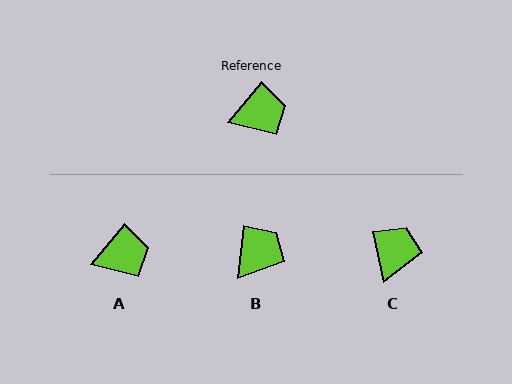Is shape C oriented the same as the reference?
No, it is off by about 52 degrees.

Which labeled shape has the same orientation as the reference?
A.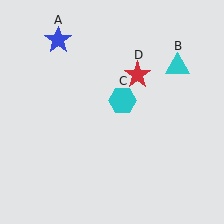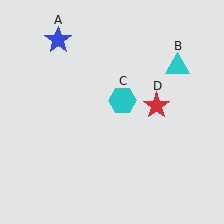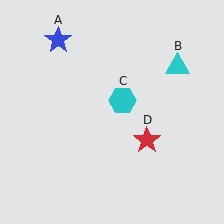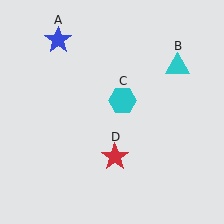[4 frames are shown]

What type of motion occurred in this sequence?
The red star (object D) rotated clockwise around the center of the scene.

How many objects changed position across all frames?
1 object changed position: red star (object D).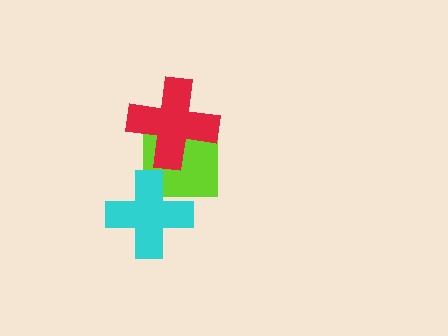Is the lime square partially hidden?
Yes, it is partially covered by another shape.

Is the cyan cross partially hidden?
No, no other shape covers it.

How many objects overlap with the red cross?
1 object overlaps with the red cross.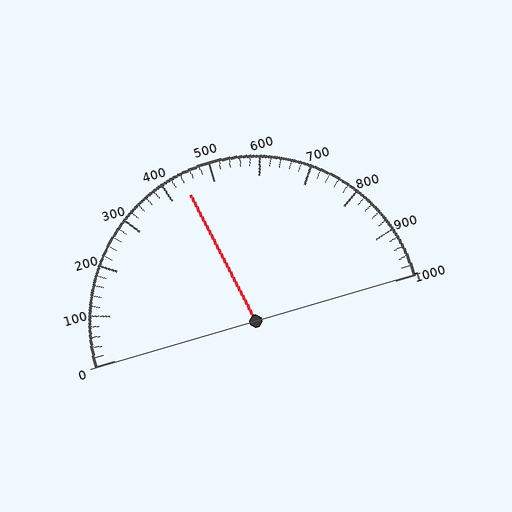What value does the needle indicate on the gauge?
The needle indicates approximately 440.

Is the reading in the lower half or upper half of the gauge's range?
The reading is in the lower half of the range (0 to 1000).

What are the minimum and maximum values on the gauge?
The gauge ranges from 0 to 1000.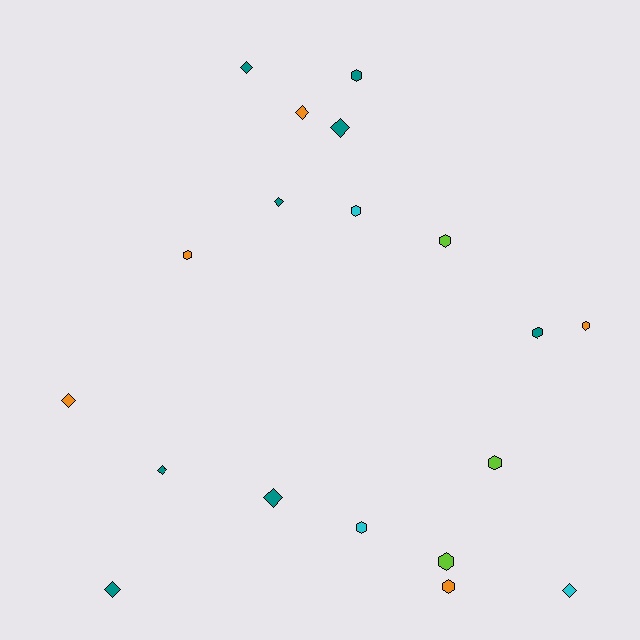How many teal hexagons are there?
There are 2 teal hexagons.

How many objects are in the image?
There are 19 objects.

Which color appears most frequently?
Teal, with 8 objects.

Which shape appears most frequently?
Hexagon, with 10 objects.